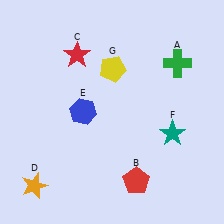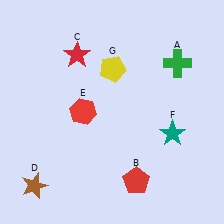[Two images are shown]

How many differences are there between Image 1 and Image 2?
There are 2 differences between the two images.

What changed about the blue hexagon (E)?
In Image 1, E is blue. In Image 2, it changed to red.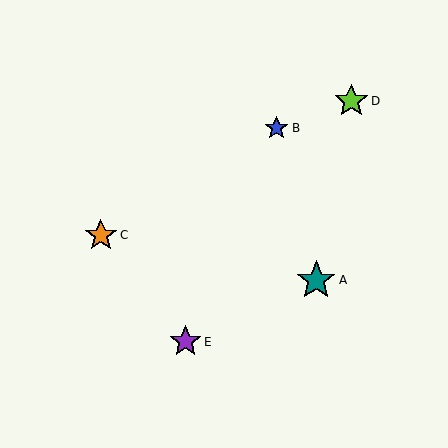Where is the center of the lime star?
The center of the lime star is at (351, 101).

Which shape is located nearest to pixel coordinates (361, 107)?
The lime star (labeled D) at (351, 101) is nearest to that location.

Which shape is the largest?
The teal star (labeled A) is the largest.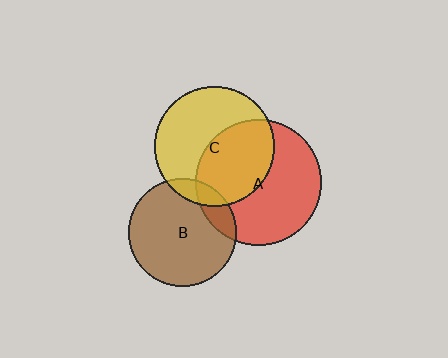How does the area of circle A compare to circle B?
Approximately 1.4 times.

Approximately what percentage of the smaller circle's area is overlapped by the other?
Approximately 10%.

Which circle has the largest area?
Circle A (red).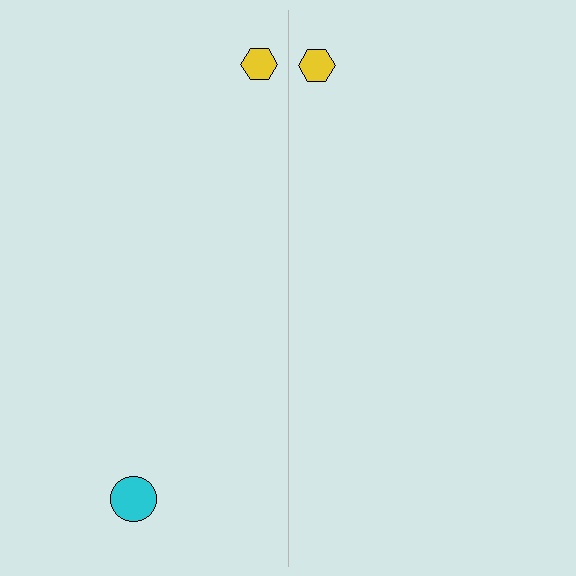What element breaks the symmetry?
A cyan circle is missing from the right side.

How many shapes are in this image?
There are 3 shapes in this image.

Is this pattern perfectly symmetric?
No, the pattern is not perfectly symmetric. A cyan circle is missing from the right side.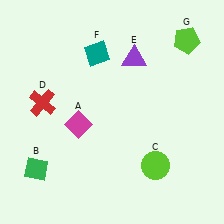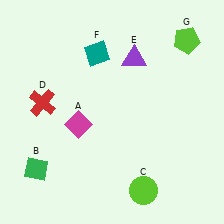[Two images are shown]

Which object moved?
The lime circle (C) moved down.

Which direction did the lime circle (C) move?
The lime circle (C) moved down.